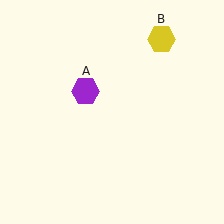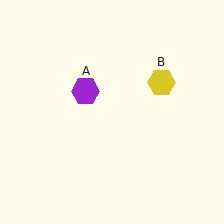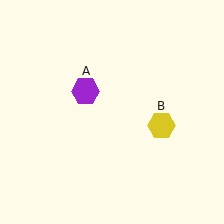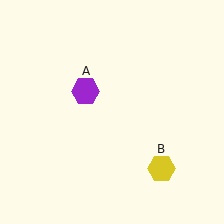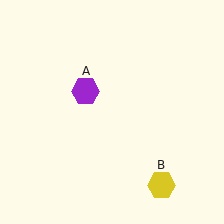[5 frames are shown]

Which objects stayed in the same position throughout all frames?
Purple hexagon (object A) remained stationary.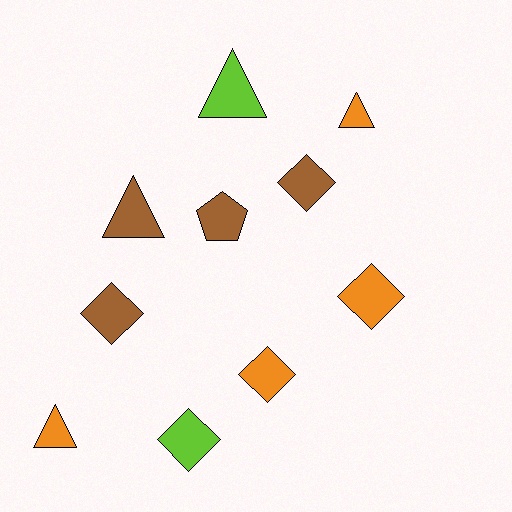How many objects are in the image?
There are 10 objects.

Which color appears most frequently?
Brown, with 4 objects.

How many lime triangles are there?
There is 1 lime triangle.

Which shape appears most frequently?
Diamond, with 5 objects.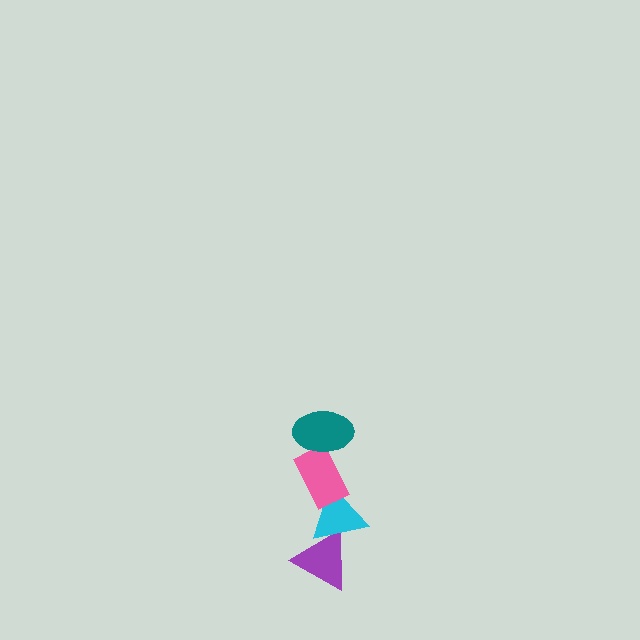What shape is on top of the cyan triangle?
The pink rectangle is on top of the cyan triangle.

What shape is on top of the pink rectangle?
The teal ellipse is on top of the pink rectangle.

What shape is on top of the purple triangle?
The cyan triangle is on top of the purple triangle.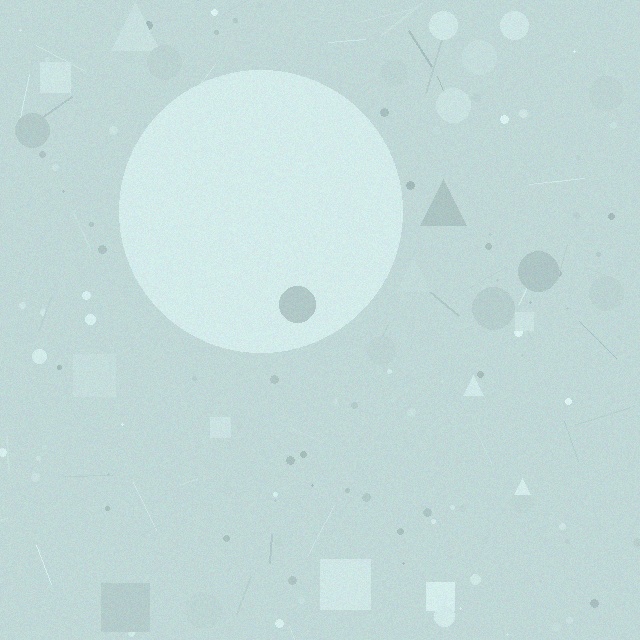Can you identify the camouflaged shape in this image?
The camouflaged shape is a circle.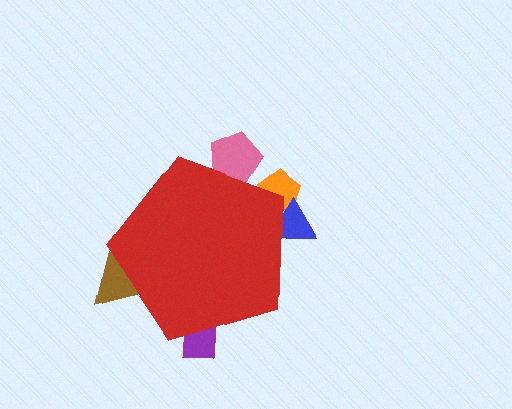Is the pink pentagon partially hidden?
Yes, the pink pentagon is partially hidden behind the red pentagon.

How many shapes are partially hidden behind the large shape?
5 shapes are partially hidden.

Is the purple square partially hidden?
Yes, the purple square is partially hidden behind the red pentagon.